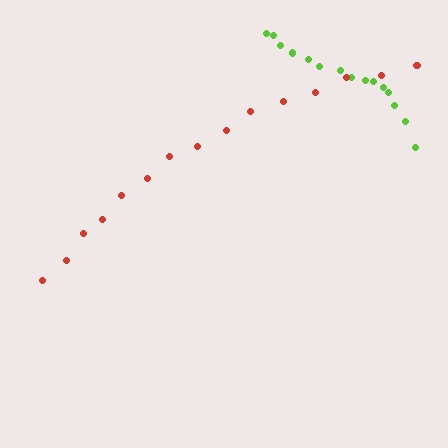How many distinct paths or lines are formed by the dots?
There are 2 distinct paths.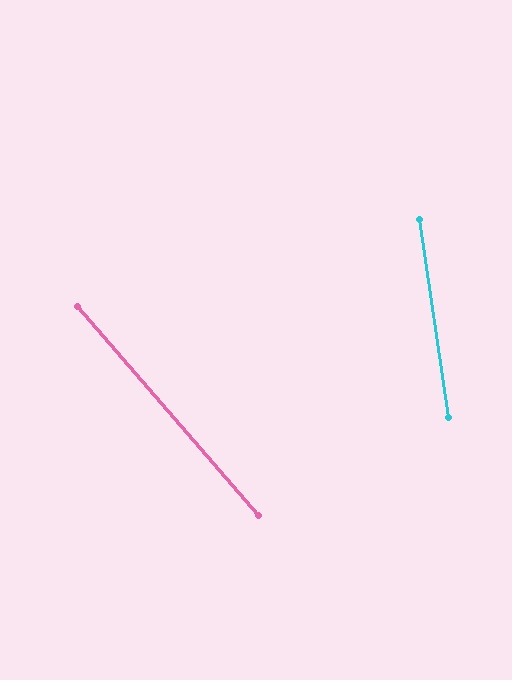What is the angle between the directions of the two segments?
Approximately 33 degrees.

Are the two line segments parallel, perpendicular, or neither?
Neither parallel nor perpendicular — they differ by about 33°.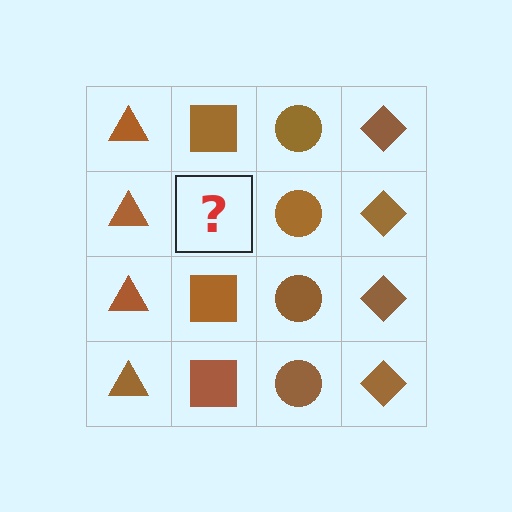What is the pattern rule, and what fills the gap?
The rule is that each column has a consistent shape. The gap should be filled with a brown square.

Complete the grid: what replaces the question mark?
The question mark should be replaced with a brown square.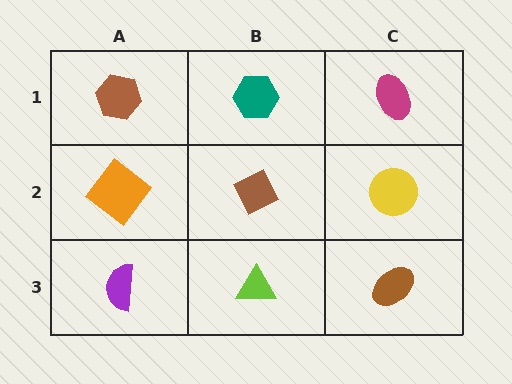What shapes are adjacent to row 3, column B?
A brown diamond (row 2, column B), a purple semicircle (row 3, column A), a brown ellipse (row 3, column C).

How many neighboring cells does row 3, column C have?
2.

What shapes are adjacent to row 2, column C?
A magenta ellipse (row 1, column C), a brown ellipse (row 3, column C), a brown diamond (row 2, column B).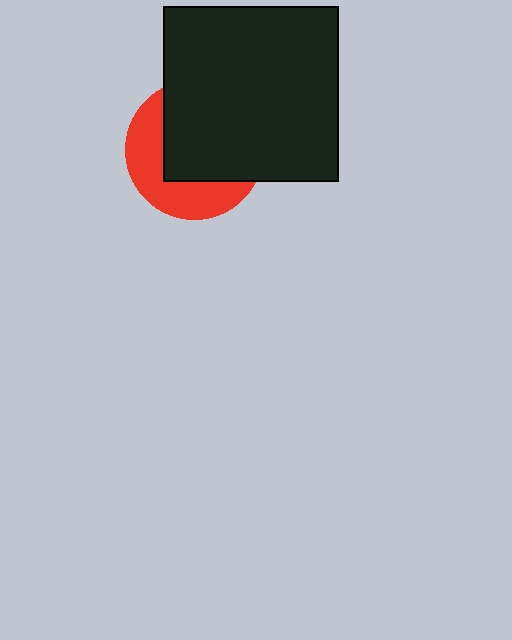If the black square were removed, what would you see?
You would see the complete red circle.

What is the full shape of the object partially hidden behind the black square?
The partially hidden object is a red circle.